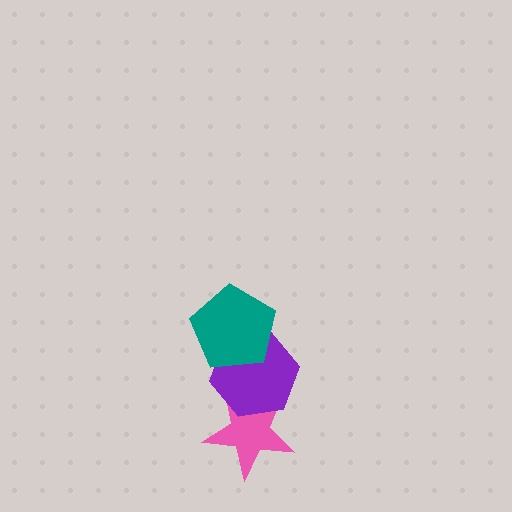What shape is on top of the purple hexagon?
The teal pentagon is on top of the purple hexagon.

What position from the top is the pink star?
The pink star is 3rd from the top.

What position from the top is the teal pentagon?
The teal pentagon is 1st from the top.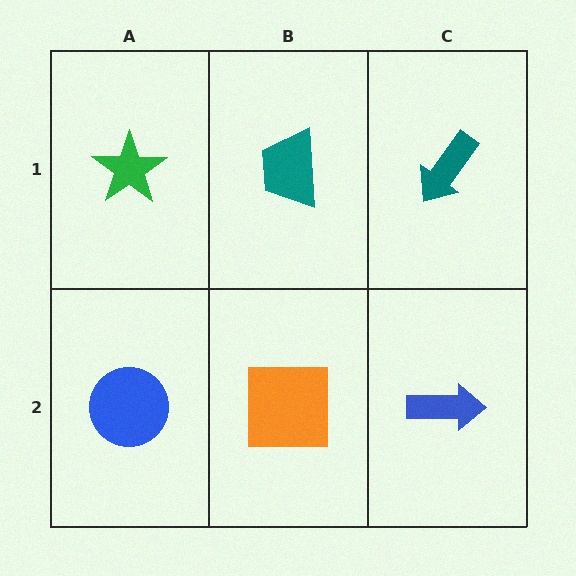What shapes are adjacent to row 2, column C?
A teal arrow (row 1, column C), an orange square (row 2, column B).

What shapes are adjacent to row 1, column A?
A blue circle (row 2, column A), a teal trapezoid (row 1, column B).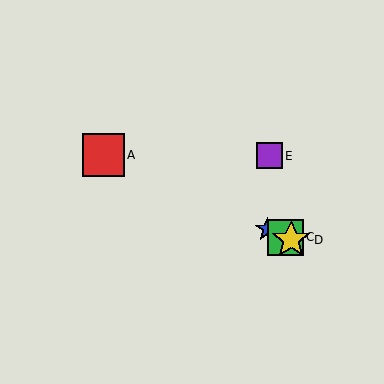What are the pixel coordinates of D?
Object D is at (291, 240).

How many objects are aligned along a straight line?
4 objects (A, B, C, D) are aligned along a straight line.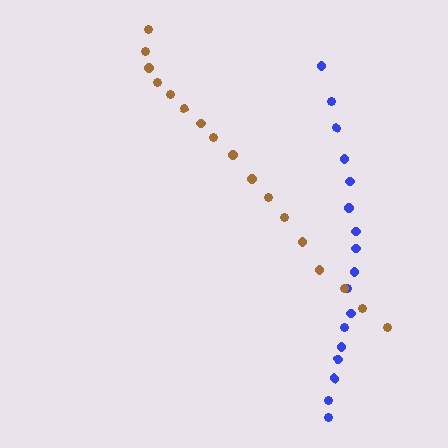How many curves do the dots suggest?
There are 2 distinct paths.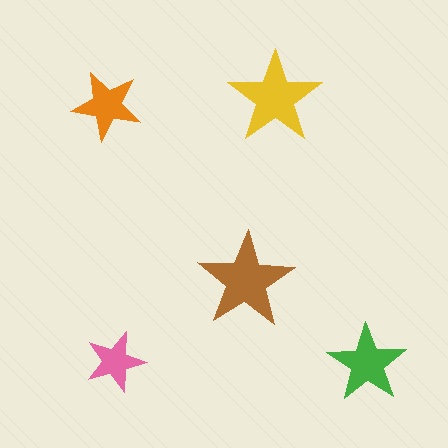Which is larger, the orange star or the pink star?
The orange one.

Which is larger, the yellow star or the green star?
The yellow one.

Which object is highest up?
The yellow star is topmost.